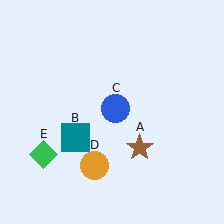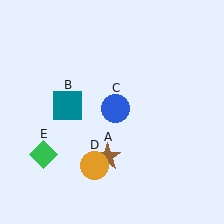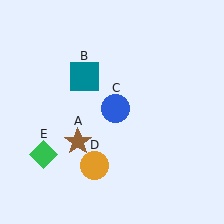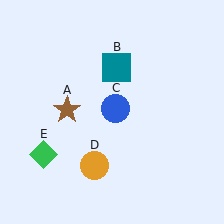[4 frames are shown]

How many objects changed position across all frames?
2 objects changed position: brown star (object A), teal square (object B).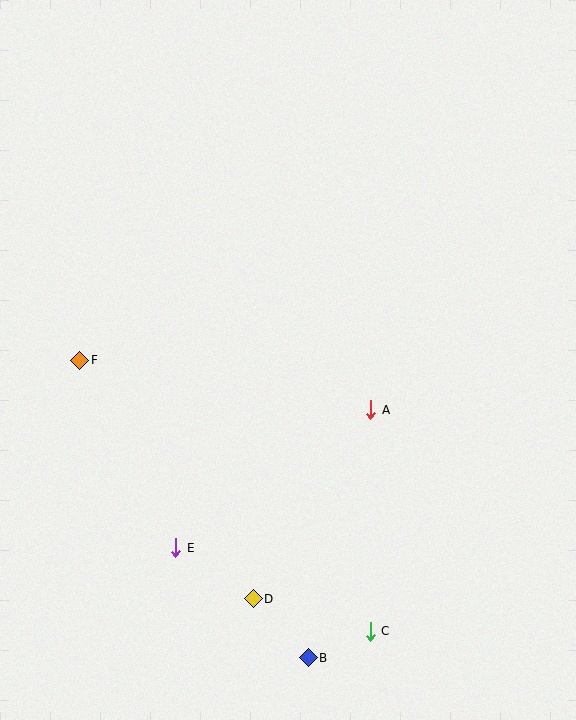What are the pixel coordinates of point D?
Point D is at (253, 599).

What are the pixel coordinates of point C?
Point C is at (370, 631).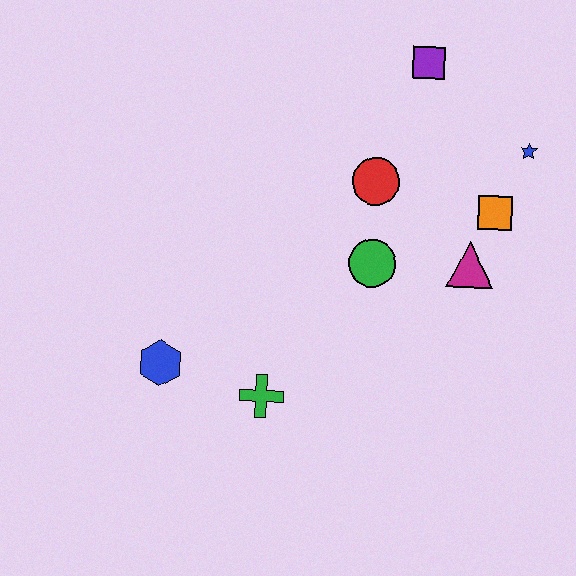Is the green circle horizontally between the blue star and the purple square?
No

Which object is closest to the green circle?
The red circle is closest to the green circle.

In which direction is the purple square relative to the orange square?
The purple square is above the orange square.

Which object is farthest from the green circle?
The blue hexagon is farthest from the green circle.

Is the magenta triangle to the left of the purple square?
No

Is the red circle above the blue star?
No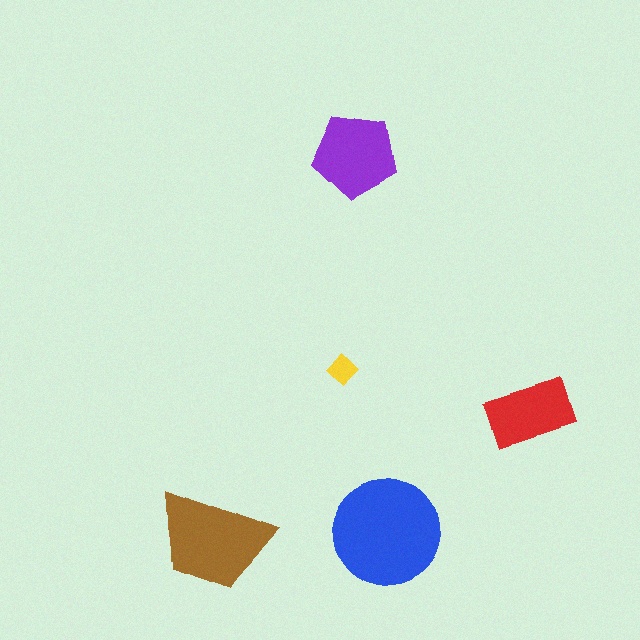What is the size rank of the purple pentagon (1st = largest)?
3rd.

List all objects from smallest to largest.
The yellow diamond, the red rectangle, the purple pentagon, the brown trapezoid, the blue circle.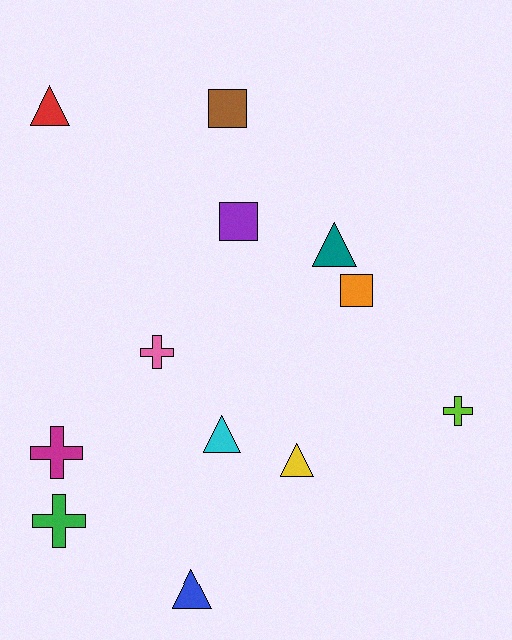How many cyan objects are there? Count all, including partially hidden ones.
There is 1 cyan object.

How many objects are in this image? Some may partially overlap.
There are 12 objects.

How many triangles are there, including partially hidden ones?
There are 5 triangles.